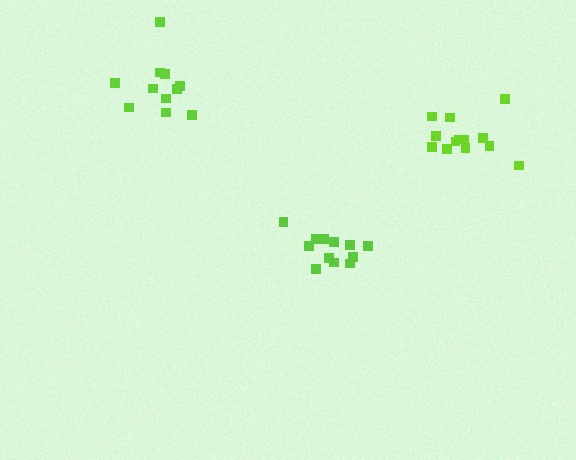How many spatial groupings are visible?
There are 3 spatial groupings.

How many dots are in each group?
Group 1: 13 dots, Group 2: 12 dots, Group 3: 11 dots (36 total).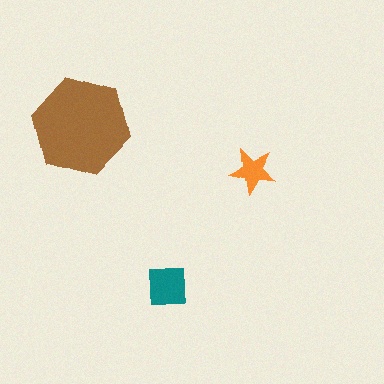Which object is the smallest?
The orange star.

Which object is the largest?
The brown hexagon.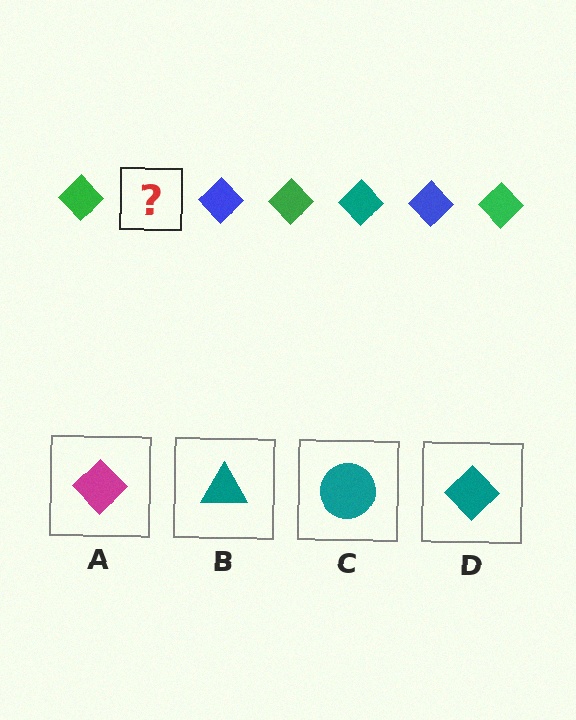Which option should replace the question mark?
Option D.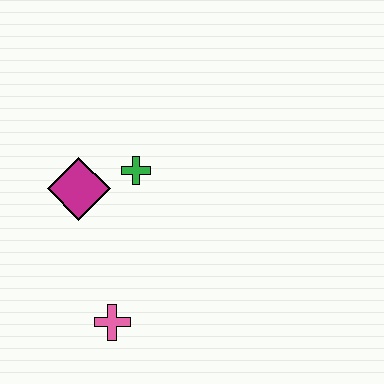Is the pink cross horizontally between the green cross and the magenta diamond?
Yes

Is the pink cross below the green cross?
Yes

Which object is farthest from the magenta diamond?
The pink cross is farthest from the magenta diamond.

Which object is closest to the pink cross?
The magenta diamond is closest to the pink cross.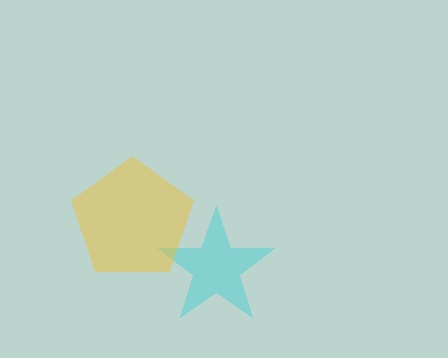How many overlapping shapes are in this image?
There are 2 overlapping shapes in the image.